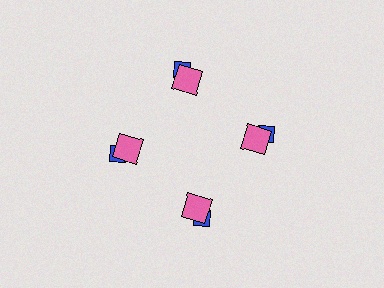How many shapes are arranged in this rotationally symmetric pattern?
There are 8 shapes, arranged in 4 groups of 2.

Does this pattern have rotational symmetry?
Yes, this pattern has 4-fold rotational symmetry. It looks the same after rotating 90 degrees around the center.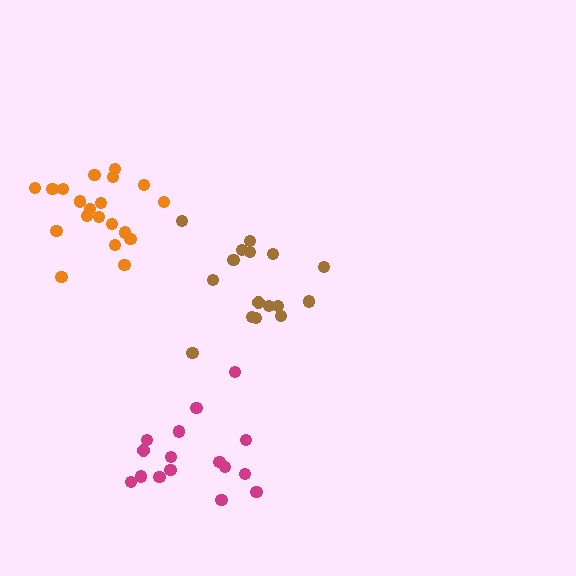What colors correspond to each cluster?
The clusters are colored: orange, magenta, brown.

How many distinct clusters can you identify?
There are 3 distinct clusters.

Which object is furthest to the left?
The orange cluster is leftmost.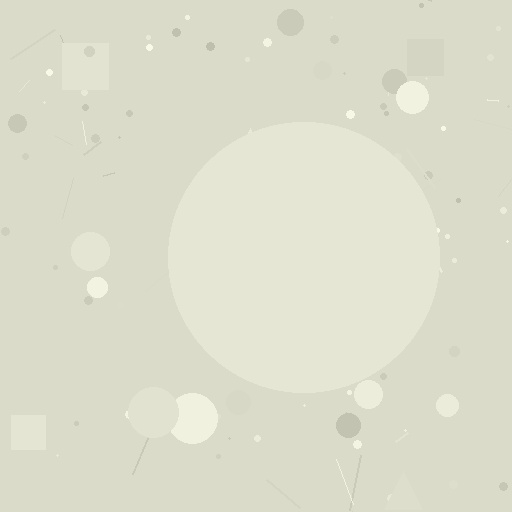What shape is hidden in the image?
A circle is hidden in the image.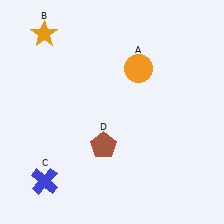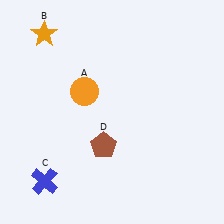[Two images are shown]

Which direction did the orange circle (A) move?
The orange circle (A) moved left.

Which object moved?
The orange circle (A) moved left.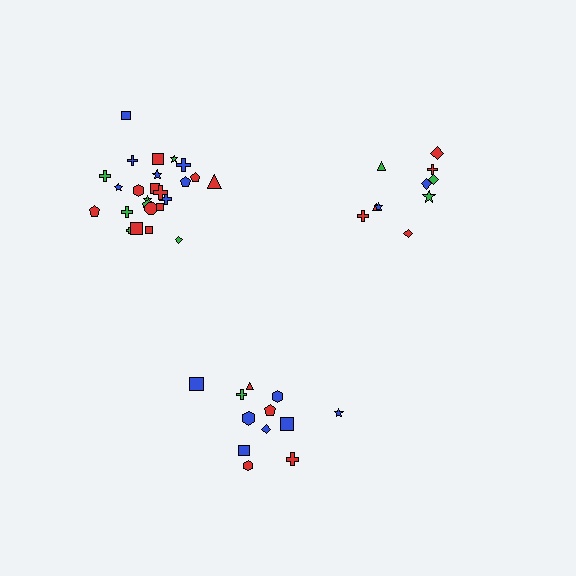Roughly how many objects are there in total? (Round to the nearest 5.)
Roughly 45 objects in total.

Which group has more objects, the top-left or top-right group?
The top-left group.